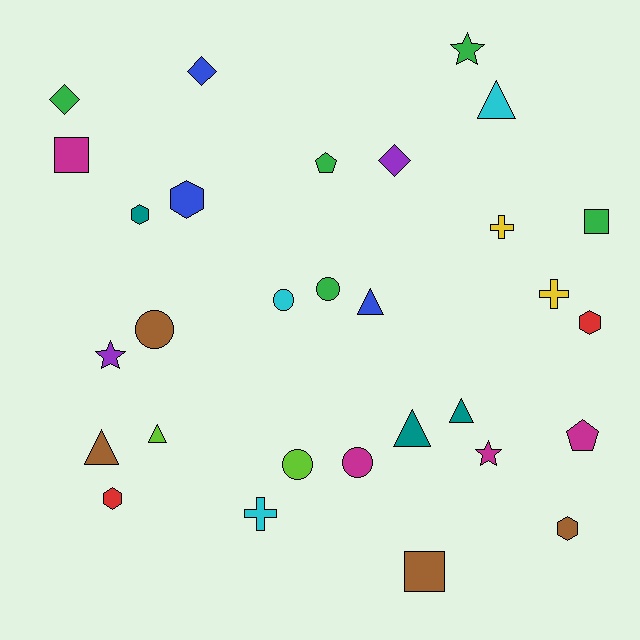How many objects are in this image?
There are 30 objects.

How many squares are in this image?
There are 3 squares.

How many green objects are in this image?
There are 5 green objects.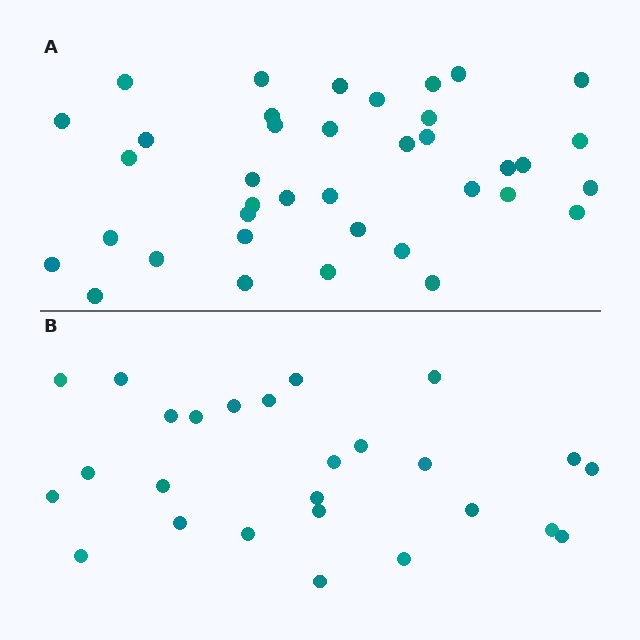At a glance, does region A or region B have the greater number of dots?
Region A (the top region) has more dots.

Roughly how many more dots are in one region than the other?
Region A has roughly 12 or so more dots than region B.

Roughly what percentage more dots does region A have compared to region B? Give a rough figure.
About 45% more.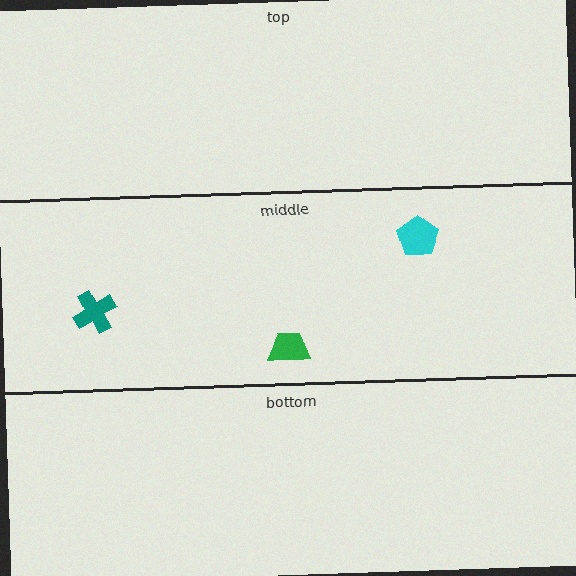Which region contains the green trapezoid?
The middle region.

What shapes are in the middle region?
The teal cross, the green trapezoid, the cyan pentagon.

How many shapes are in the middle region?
3.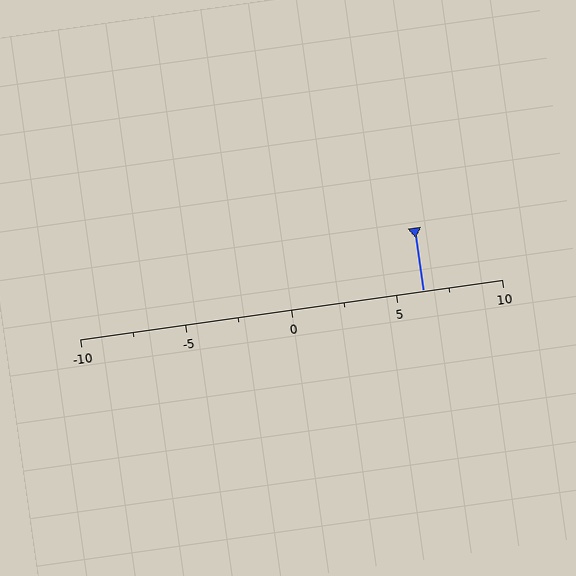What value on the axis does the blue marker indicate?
The marker indicates approximately 6.2.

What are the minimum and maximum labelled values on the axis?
The axis runs from -10 to 10.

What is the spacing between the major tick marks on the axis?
The major ticks are spaced 5 apart.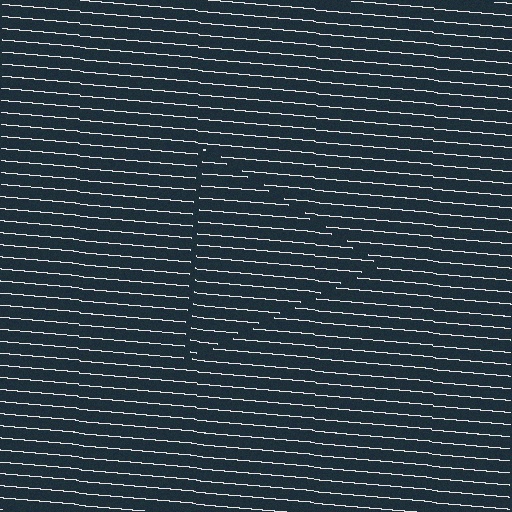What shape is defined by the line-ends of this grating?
An illusory triangle. The interior of the shape contains the same grating, shifted by half a period — the contour is defined by the phase discontinuity where line-ends from the inner and outer gratings abut.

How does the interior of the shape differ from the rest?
The interior of the shape contains the same grating, shifted by half a period — the contour is defined by the phase discontinuity where line-ends from the inner and outer gratings abut.